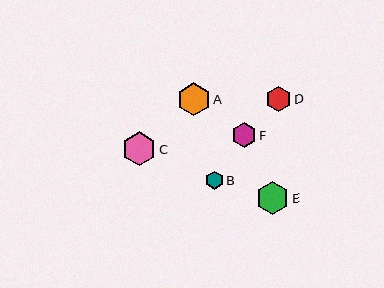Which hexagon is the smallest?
Hexagon B is the smallest with a size of approximately 18 pixels.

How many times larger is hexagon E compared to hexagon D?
Hexagon E is approximately 1.3 times the size of hexagon D.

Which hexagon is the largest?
Hexagon C is the largest with a size of approximately 34 pixels.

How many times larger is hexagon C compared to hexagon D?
Hexagon C is approximately 1.3 times the size of hexagon D.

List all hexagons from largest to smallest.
From largest to smallest: C, A, E, D, F, B.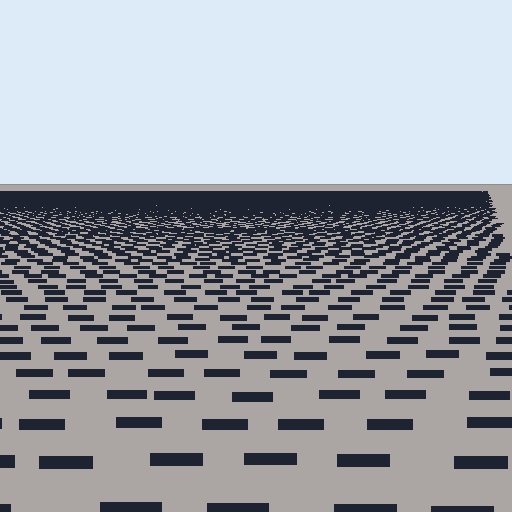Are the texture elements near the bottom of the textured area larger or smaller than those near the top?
Larger. Near the bottom, elements are closer to the viewer and appear at a bigger on-screen size.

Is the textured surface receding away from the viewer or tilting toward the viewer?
The surface is receding away from the viewer. Texture elements get smaller and denser toward the top.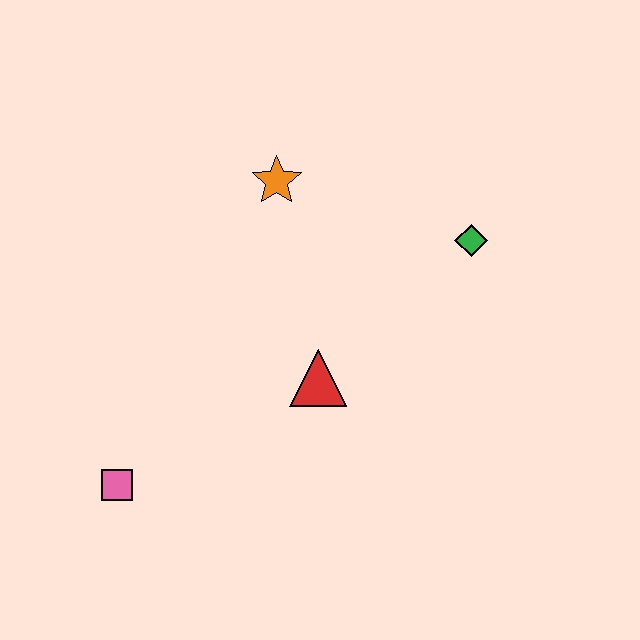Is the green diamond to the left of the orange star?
No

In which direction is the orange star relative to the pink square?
The orange star is above the pink square.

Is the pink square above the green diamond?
No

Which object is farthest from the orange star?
The pink square is farthest from the orange star.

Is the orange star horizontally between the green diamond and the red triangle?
No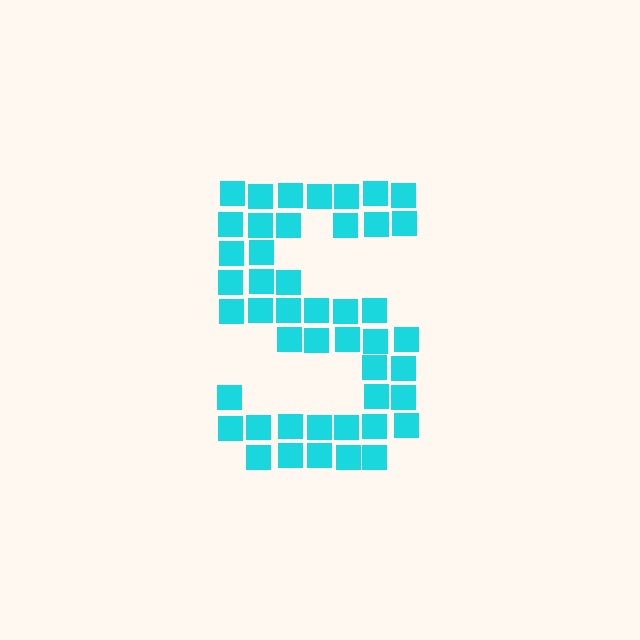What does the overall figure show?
The overall figure shows the letter S.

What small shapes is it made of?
It is made of small squares.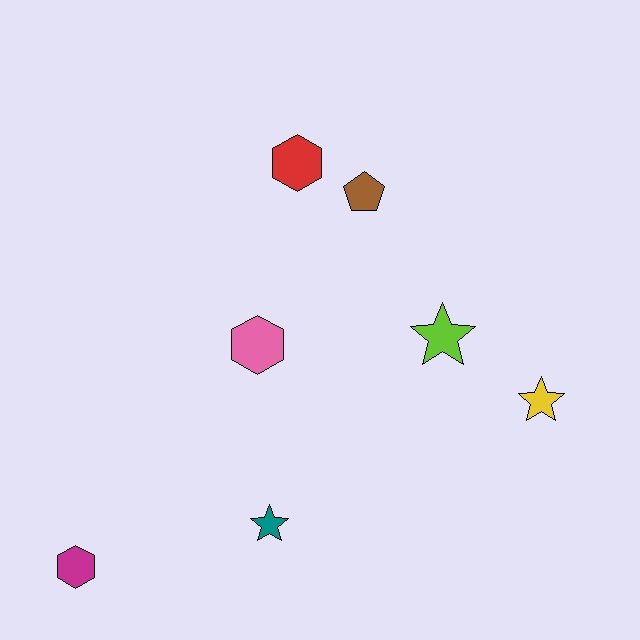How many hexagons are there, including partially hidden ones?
There are 3 hexagons.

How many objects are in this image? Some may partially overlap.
There are 7 objects.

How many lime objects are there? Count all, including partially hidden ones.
There is 1 lime object.